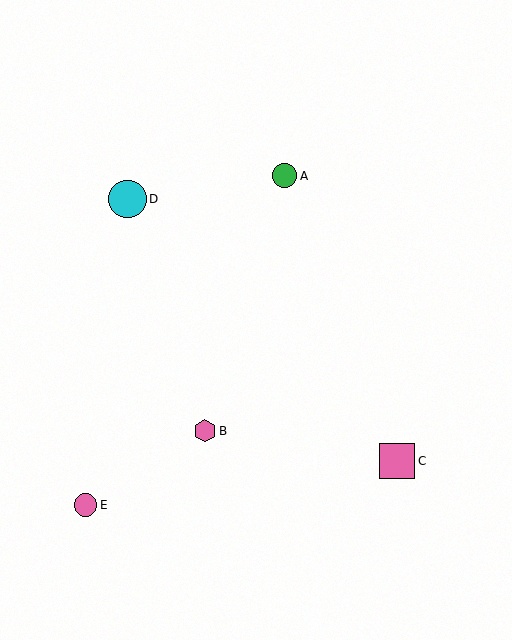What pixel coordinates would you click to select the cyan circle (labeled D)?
Click at (127, 199) to select the cyan circle D.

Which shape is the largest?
The cyan circle (labeled D) is the largest.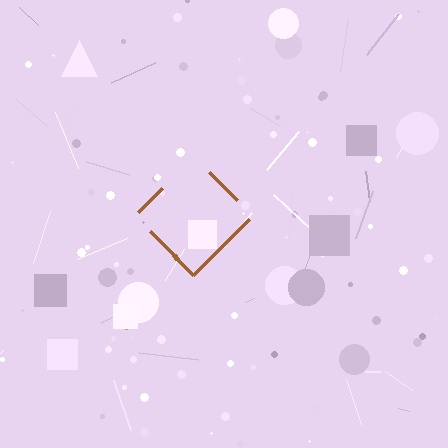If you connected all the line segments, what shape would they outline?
They would outline a diamond.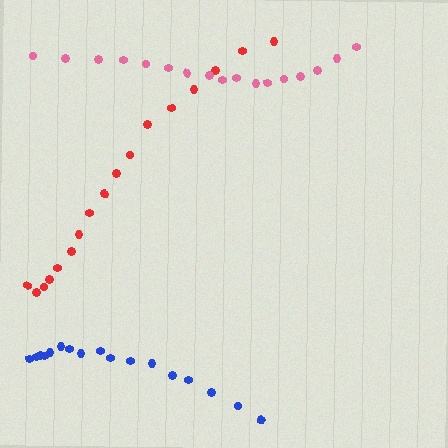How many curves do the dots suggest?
There are 3 distinct paths.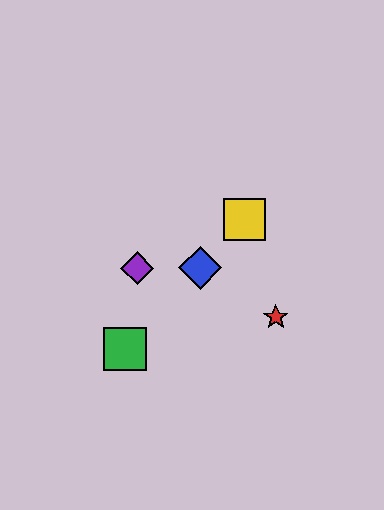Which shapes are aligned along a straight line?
The blue diamond, the green square, the yellow square are aligned along a straight line.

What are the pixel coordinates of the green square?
The green square is at (125, 349).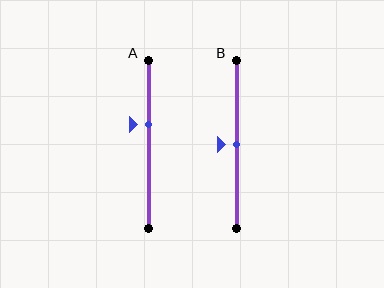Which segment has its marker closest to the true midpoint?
Segment B has its marker closest to the true midpoint.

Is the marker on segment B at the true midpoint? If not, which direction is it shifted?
Yes, the marker on segment B is at the true midpoint.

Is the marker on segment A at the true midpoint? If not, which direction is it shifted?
No, the marker on segment A is shifted upward by about 12% of the segment length.